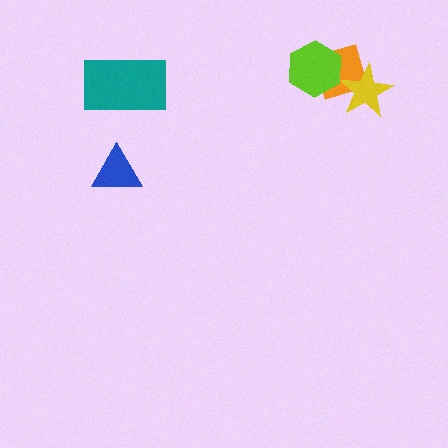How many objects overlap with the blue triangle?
0 objects overlap with the blue triangle.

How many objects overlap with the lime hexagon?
1 object overlaps with the lime hexagon.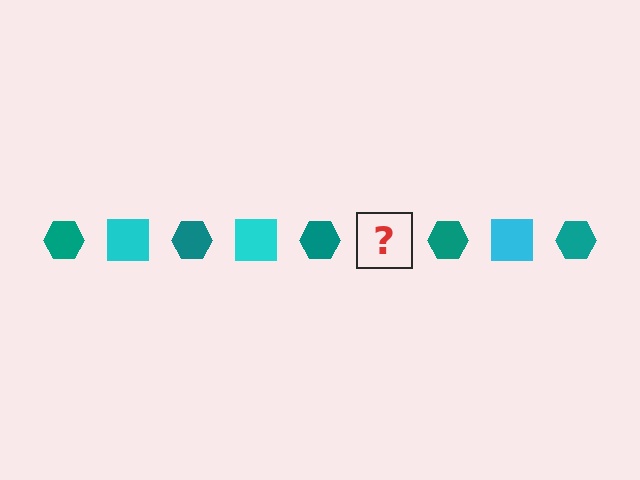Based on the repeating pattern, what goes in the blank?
The blank should be a cyan square.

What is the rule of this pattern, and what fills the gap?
The rule is that the pattern alternates between teal hexagon and cyan square. The gap should be filled with a cyan square.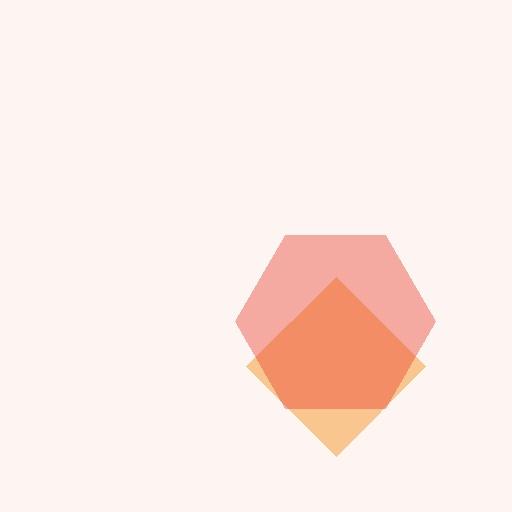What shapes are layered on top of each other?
The layered shapes are: an orange diamond, a red hexagon.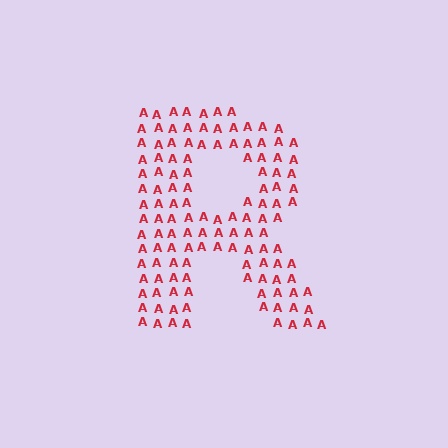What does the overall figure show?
The overall figure shows the letter R.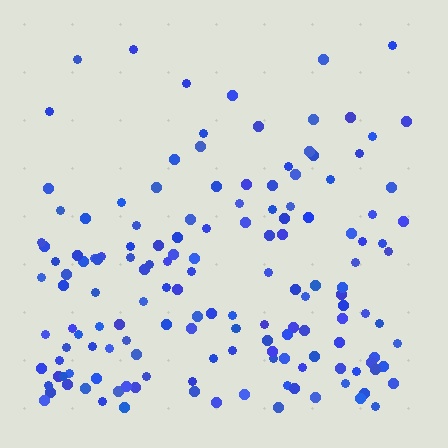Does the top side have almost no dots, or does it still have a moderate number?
Still a moderate number, just noticeably fewer than the bottom.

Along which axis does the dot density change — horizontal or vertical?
Vertical.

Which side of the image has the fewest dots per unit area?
The top.